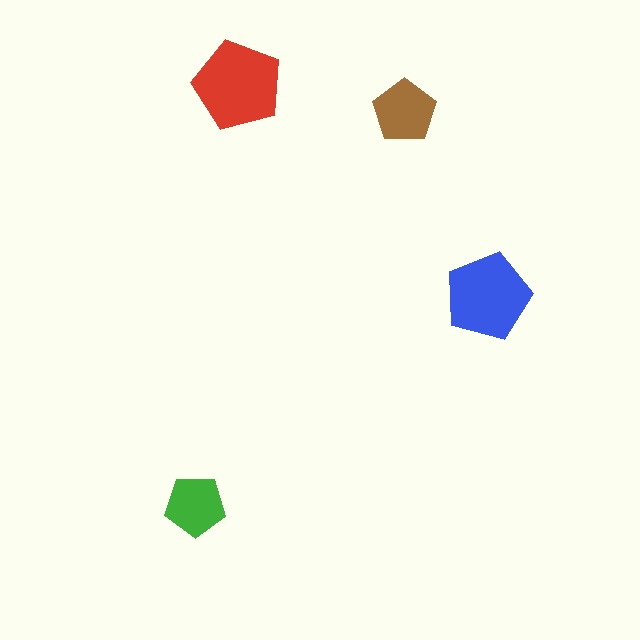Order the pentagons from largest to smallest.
the red one, the blue one, the brown one, the green one.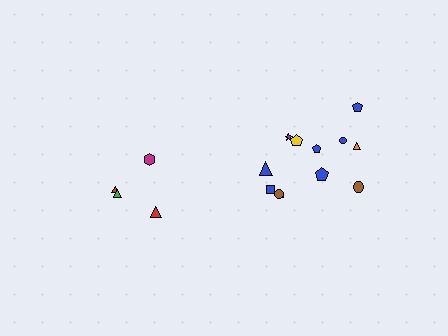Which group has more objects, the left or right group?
The right group.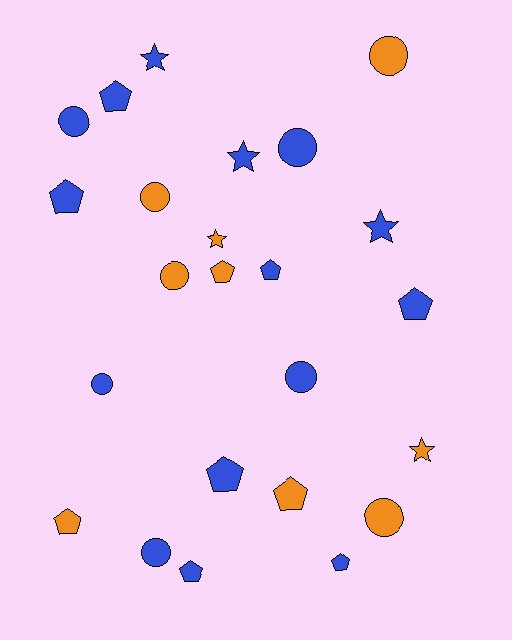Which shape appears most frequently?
Pentagon, with 10 objects.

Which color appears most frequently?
Blue, with 15 objects.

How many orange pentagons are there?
There are 3 orange pentagons.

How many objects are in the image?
There are 24 objects.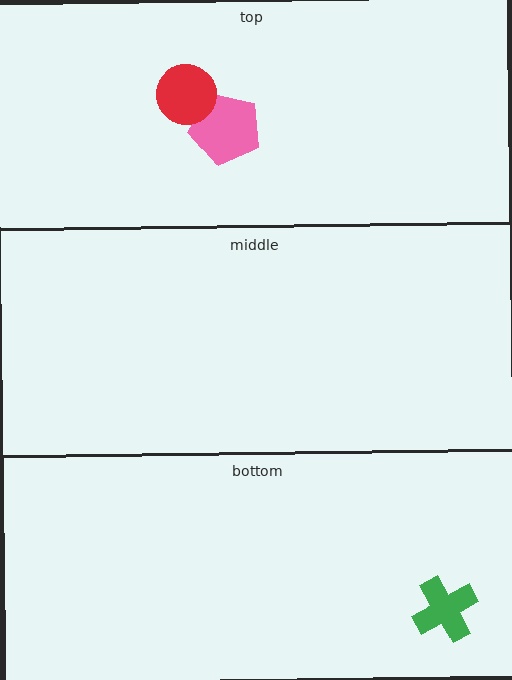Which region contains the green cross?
The bottom region.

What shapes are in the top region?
The pink pentagon, the red circle.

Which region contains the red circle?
The top region.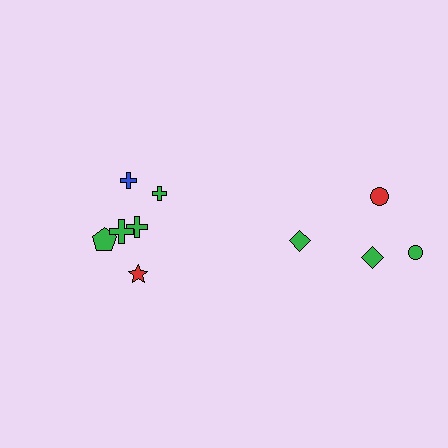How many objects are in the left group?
There are 6 objects.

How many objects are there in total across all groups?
There are 10 objects.